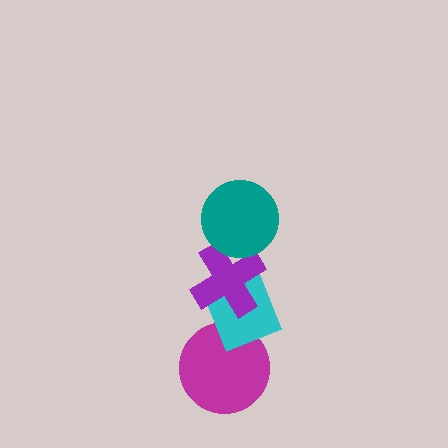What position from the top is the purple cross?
The purple cross is 2nd from the top.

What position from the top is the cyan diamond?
The cyan diamond is 3rd from the top.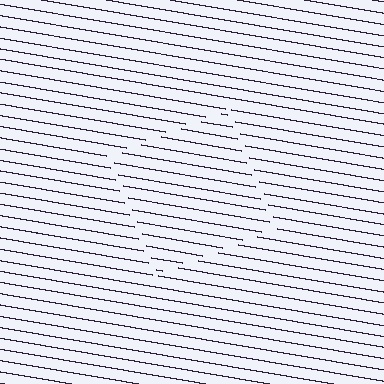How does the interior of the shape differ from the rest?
The interior of the shape contains the same grating, shifted by half a period — the contour is defined by the phase discontinuity where line-ends from the inner and outer gratings abut.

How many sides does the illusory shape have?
4 sides — the line-ends trace a square.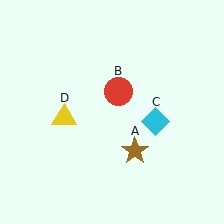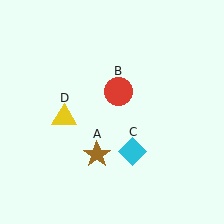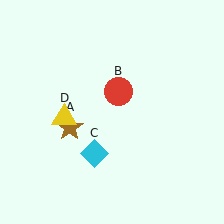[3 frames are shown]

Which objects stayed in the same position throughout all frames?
Red circle (object B) and yellow triangle (object D) remained stationary.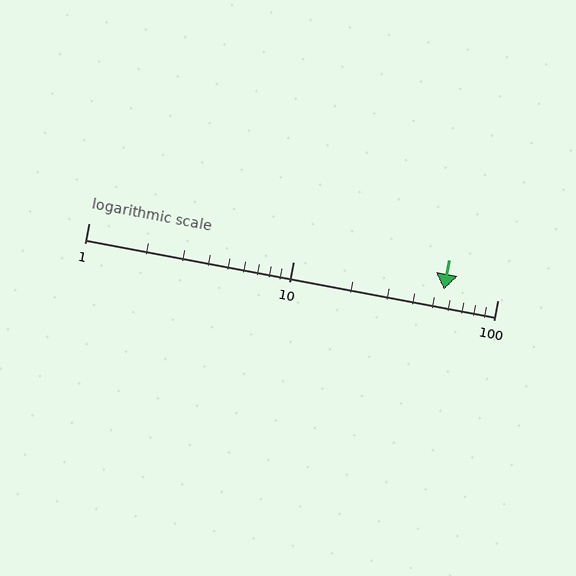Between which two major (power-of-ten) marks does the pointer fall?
The pointer is between 10 and 100.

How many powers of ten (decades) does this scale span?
The scale spans 2 decades, from 1 to 100.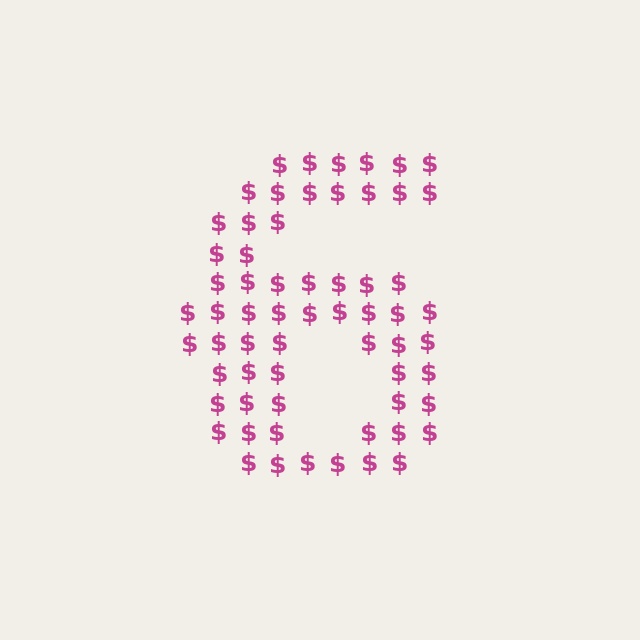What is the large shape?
The large shape is the digit 6.